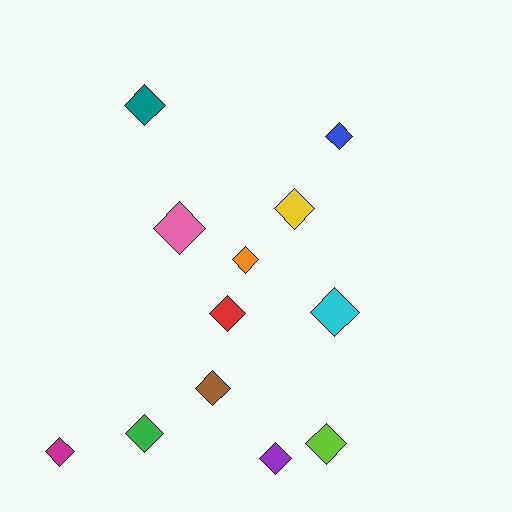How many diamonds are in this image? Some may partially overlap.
There are 12 diamonds.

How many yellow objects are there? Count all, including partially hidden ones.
There is 1 yellow object.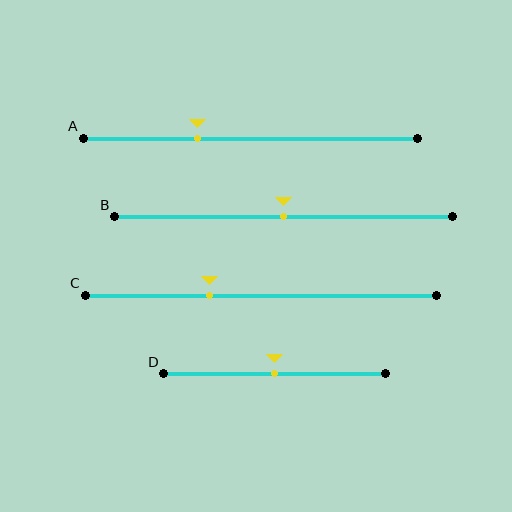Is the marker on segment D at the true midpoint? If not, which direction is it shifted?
Yes, the marker on segment D is at the true midpoint.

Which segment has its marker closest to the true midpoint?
Segment B has its marker closest to the true midpoint.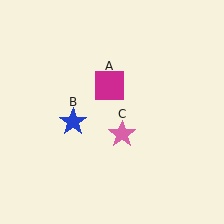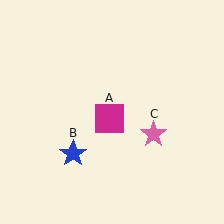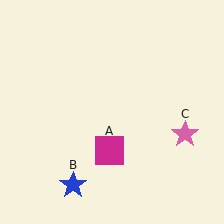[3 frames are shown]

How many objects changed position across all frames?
3 objects changed position: magenta square (object A), blue star (object B), pink star (object C).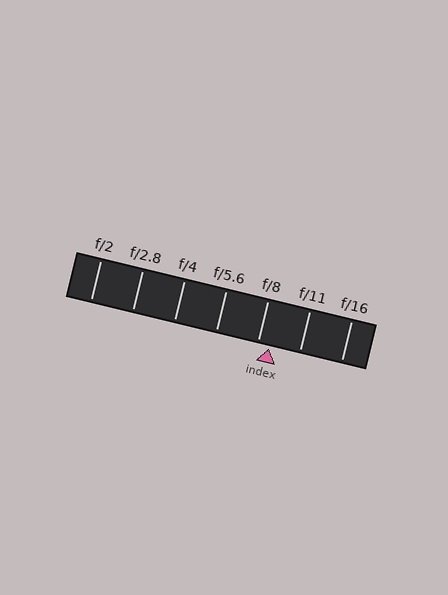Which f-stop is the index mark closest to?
The index mark is closest to f/8.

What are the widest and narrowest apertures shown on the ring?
The widest aperture shown is f/2 and the narrowest is f/16.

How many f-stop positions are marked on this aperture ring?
There are 7 f-stop positions marked.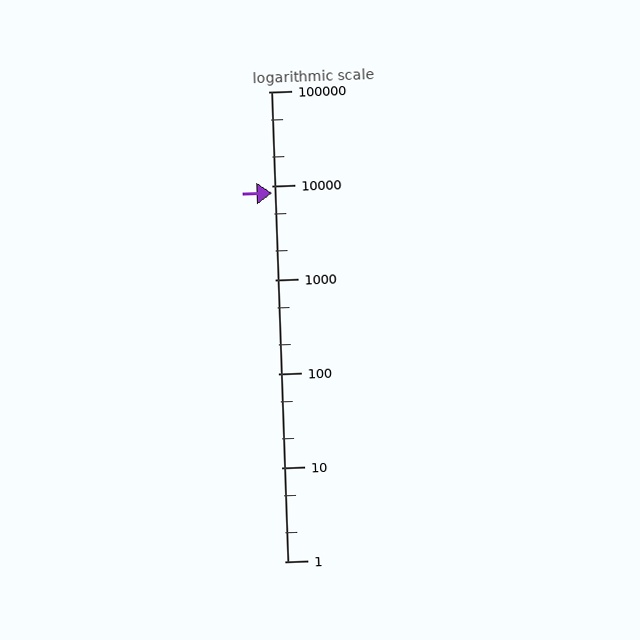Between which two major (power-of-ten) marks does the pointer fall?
The pointer is between 1000 and 10000.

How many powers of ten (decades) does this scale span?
The scale spans 5 decades, from 1 to 100000.